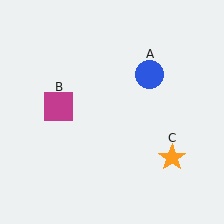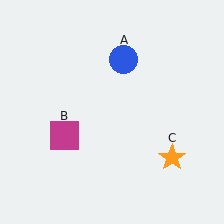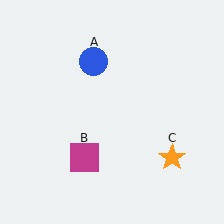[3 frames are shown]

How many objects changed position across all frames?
2 objects changed position: blue circle (object A), magenta square (object B).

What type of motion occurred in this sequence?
The blue circle (object A), magenta square (object B) rotated counterclockwise around the center of the scene.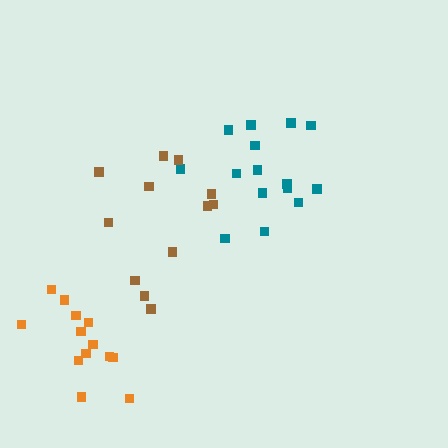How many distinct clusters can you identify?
There are 3 distinct clusters.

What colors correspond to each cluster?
The clusters are colored: teal, brown, orange.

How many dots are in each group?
Group 1: 15 dots, Group 2: 12 dots, Group 3: 13 dots (40 total).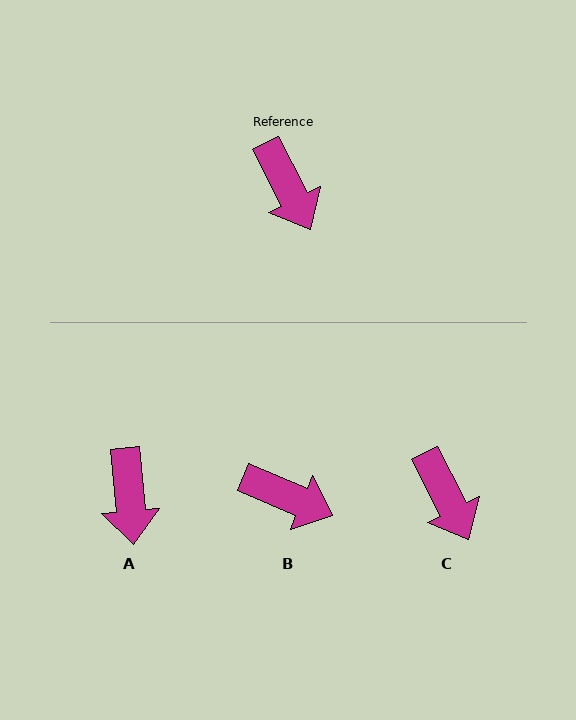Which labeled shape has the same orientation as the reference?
C.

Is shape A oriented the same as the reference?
No, it is off by about 22 degrees.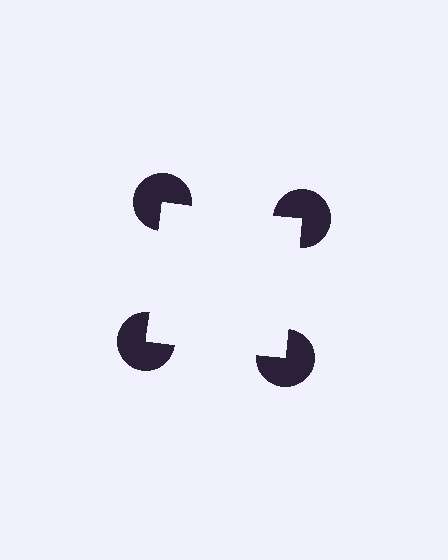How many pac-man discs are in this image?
There are 4 — one at each vertex of the illusory square.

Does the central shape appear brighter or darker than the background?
It typically appears slightly brighter than the background, even though no actual brightness change is drawn.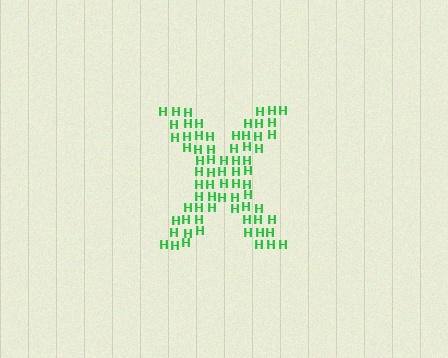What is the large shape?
The large shape is the letter X.